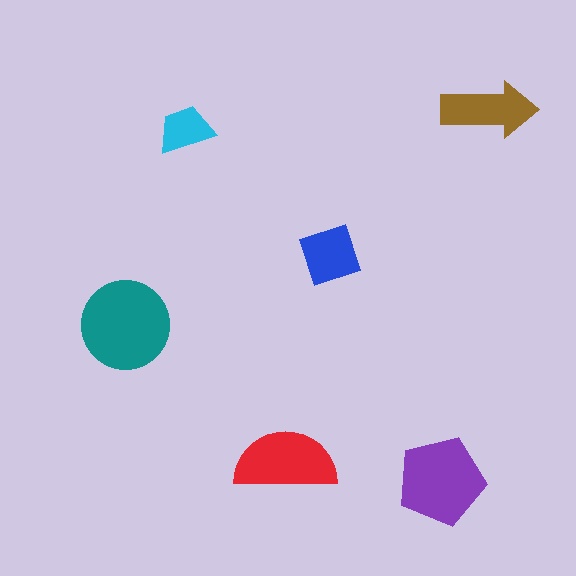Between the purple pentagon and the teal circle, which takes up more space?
The teal circle.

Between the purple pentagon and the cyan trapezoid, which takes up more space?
The purple pentagon.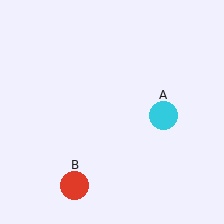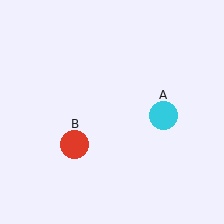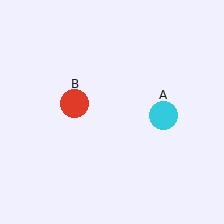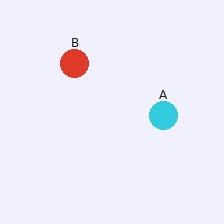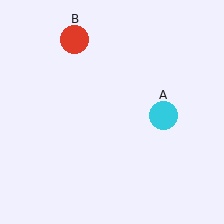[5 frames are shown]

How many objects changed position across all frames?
1 object changed position: red circle (object B).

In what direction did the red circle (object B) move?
The red circle (object B) moved up.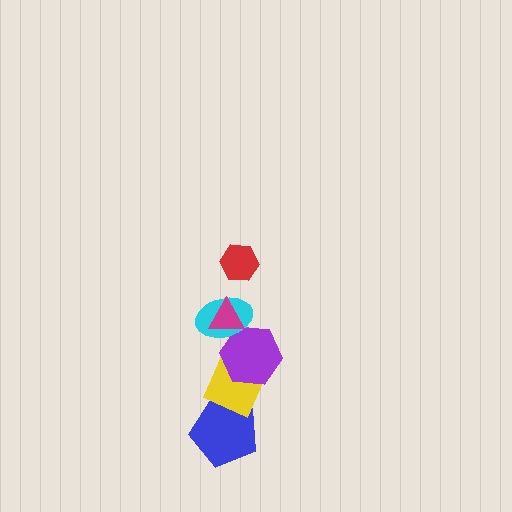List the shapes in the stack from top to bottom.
From top to bottom: the red hexagon, the magenta triangle, the cyan ellipse, the purple hexagon, the yellow diamond, the blue pentagon.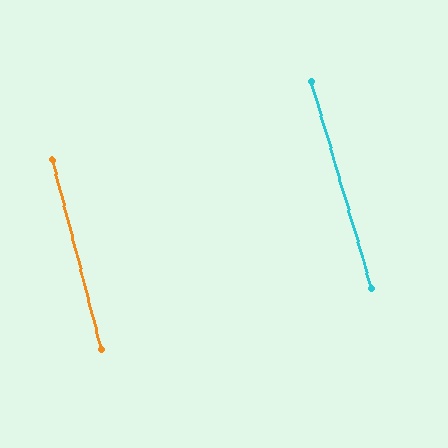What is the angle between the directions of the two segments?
Approximately 2 degrees.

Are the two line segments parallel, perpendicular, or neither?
Parallel — their directions differ by only 1.9°.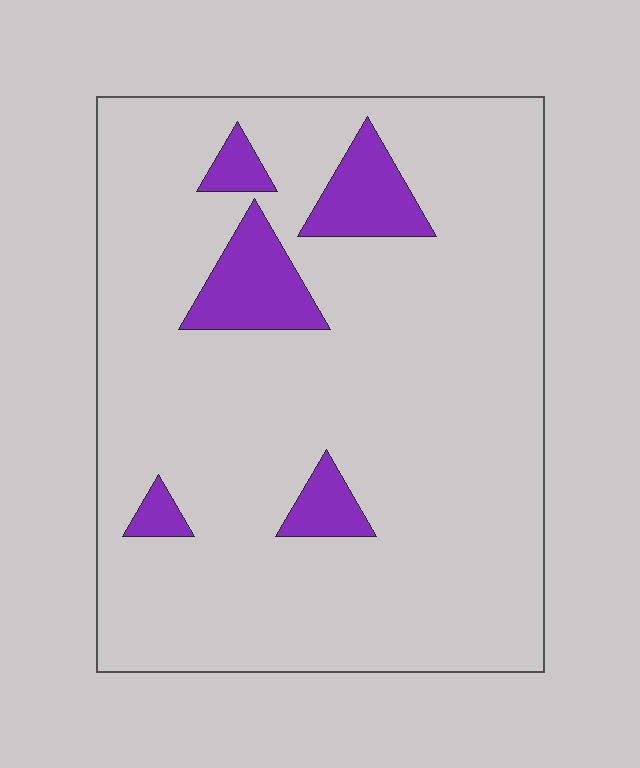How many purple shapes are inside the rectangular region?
5.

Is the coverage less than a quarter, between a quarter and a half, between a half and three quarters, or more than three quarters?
Less than a quarter.